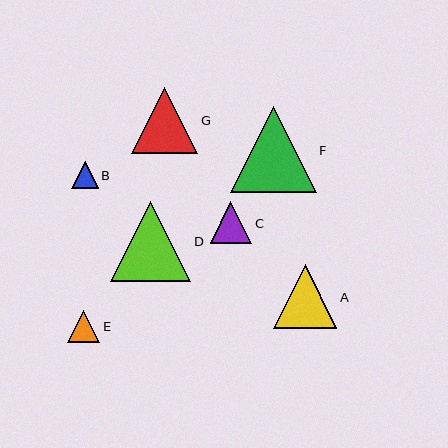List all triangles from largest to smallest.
From largest to smallest: F, D, G, A, C, E, B.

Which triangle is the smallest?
Triangle B is the smallest with a size of approximately 27 pixels.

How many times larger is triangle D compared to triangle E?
Triangle D is approximately 2.5 times the size of triangle E.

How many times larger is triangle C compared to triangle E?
Triangle C is approximately 1.3 times the size of triangle E.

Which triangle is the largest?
Triangle F is the largest with a size of approximately 86 pixels.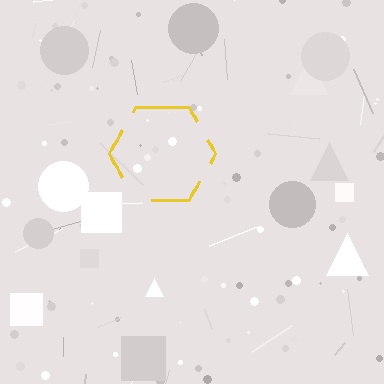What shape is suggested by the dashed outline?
The dashed outline suggests a hexagon.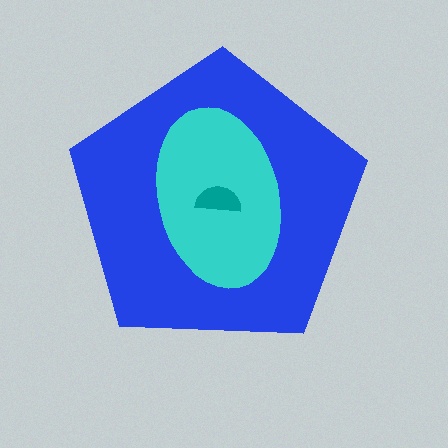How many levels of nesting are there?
3.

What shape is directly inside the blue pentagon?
The cyan ellipse.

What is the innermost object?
The teal semicircle.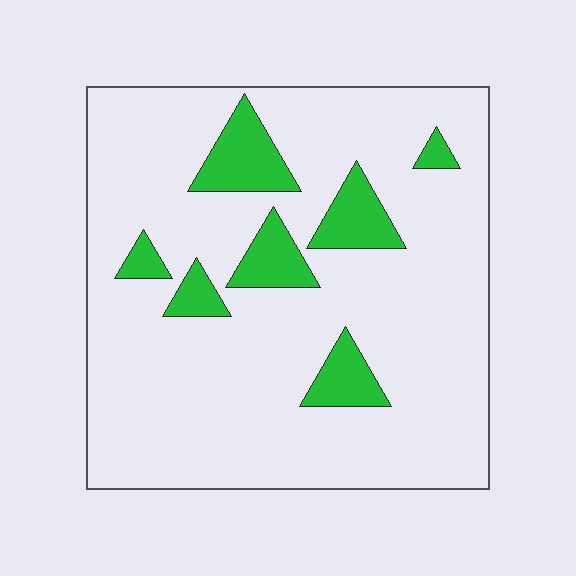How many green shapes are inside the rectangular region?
7.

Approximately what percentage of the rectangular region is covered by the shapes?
Approximately 15%.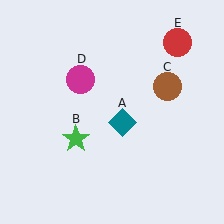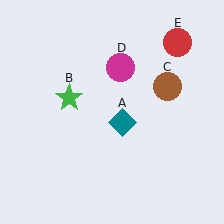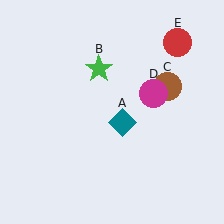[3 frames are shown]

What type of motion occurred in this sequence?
The green star (object B), magenta circle (object D) rotated clockwise around the center of the scene.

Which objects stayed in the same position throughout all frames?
Teal diamond (object A) and brown circle (object C) and red circle (object E) remained stationary.